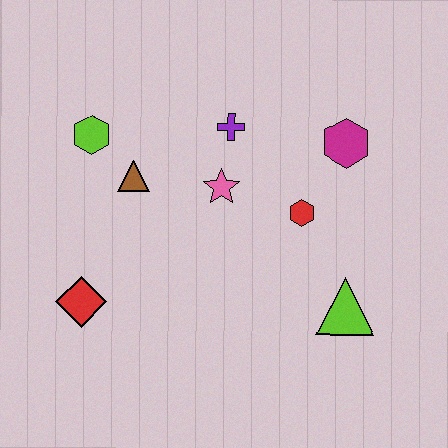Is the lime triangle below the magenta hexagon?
Yes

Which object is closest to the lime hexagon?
The brown triangle is closest to the lime hexagon.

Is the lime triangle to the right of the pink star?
Yes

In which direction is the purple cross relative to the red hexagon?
The purple cross is above the red hexagon.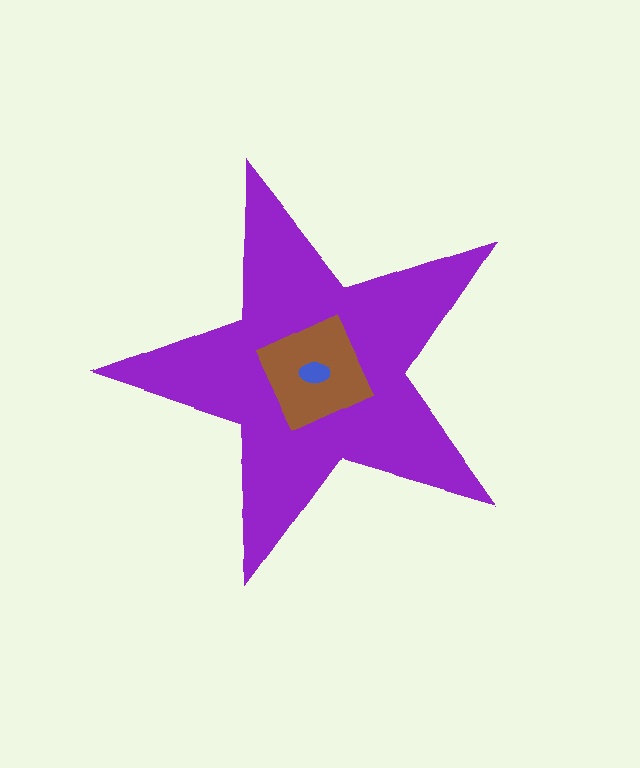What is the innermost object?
The blue ellipse.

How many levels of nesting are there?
3.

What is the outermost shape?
The purple star.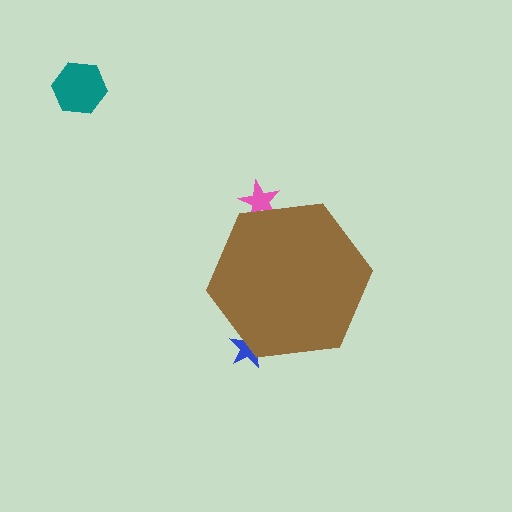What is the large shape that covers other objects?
A brown hexagon.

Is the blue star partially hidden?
Yes, the blue star is partially hidden behind the brown hexagon.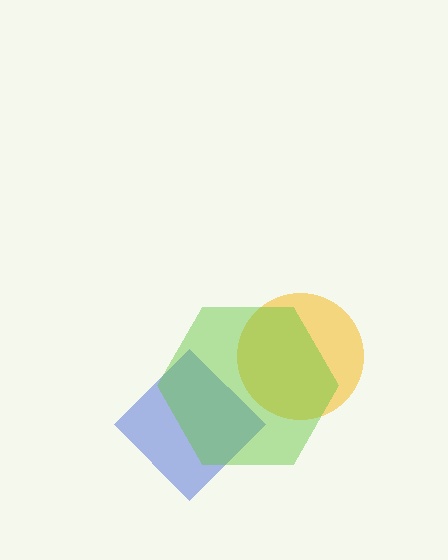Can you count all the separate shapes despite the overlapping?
Yes, there are 3 separate shapes.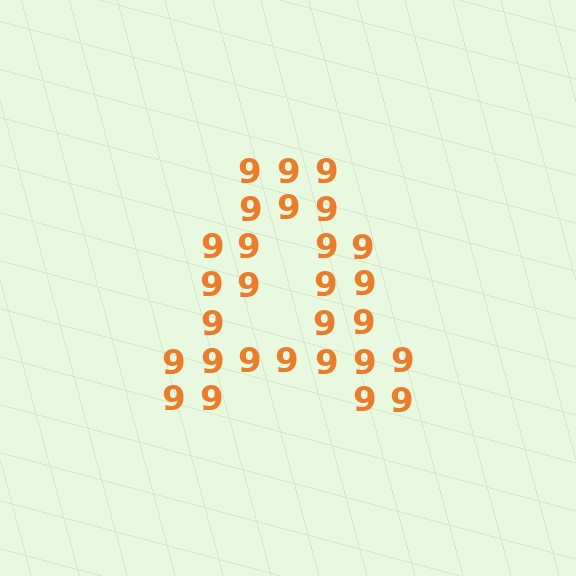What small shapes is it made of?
It is made of small digit 9's.